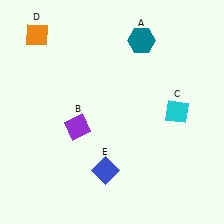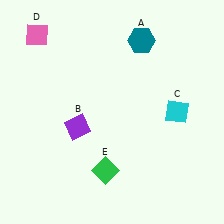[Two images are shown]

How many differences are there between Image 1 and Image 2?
There are 2 differences between the two images.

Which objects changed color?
D changed from orange to pink. E changed from blue to green.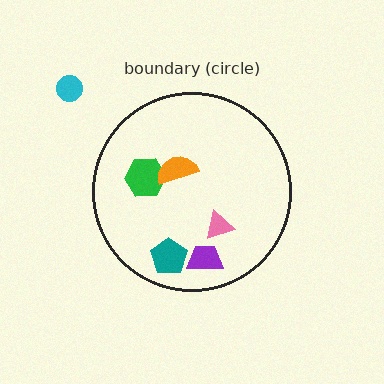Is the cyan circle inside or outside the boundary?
Outside.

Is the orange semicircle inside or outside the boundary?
Inside.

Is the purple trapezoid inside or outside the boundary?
Inside.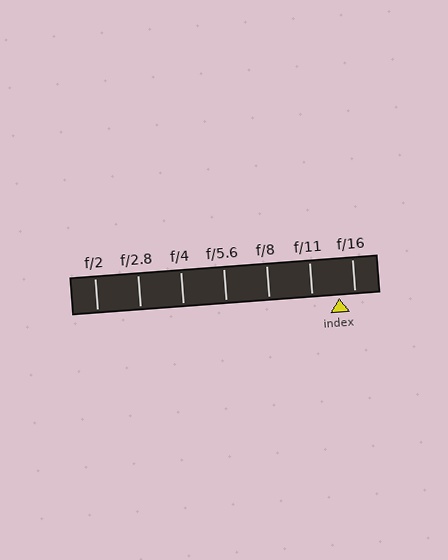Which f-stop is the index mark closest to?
The index mark is closest to f/16.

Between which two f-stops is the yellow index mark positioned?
The index mark is between f/11 and f/16.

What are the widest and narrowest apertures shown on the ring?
The widest aperture shown is f/2 and the narrowest is f/16.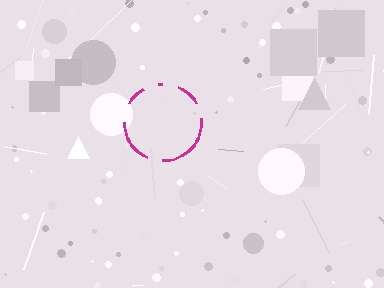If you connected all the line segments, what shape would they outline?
They would outline a circle.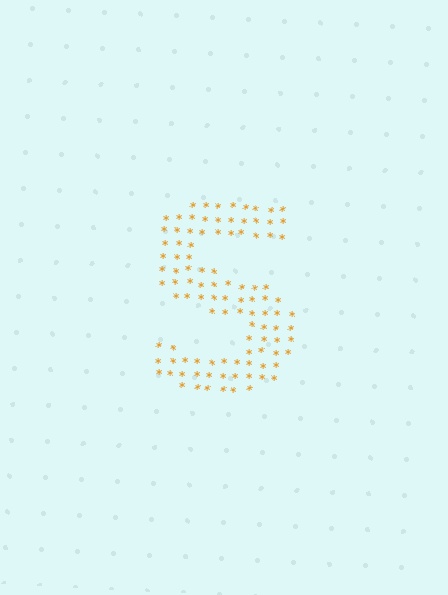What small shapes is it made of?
It is made of small asterisks.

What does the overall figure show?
The overall figure shows the letter S.